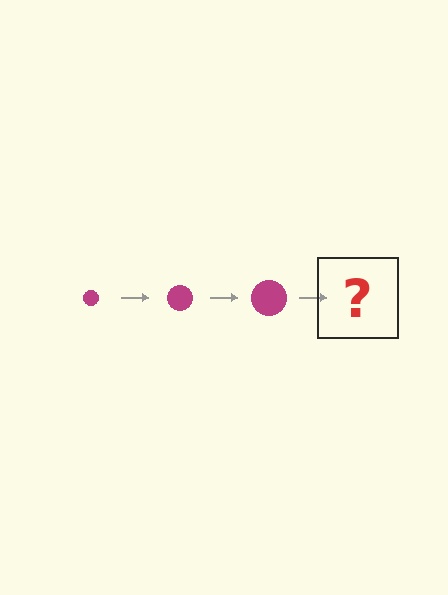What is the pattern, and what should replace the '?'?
The pattern is that the circle gets progressively larger each step. The '?' should be a magenta circle, larger than the previous one.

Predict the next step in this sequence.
The next step is a magenta circle, larger than the previous one.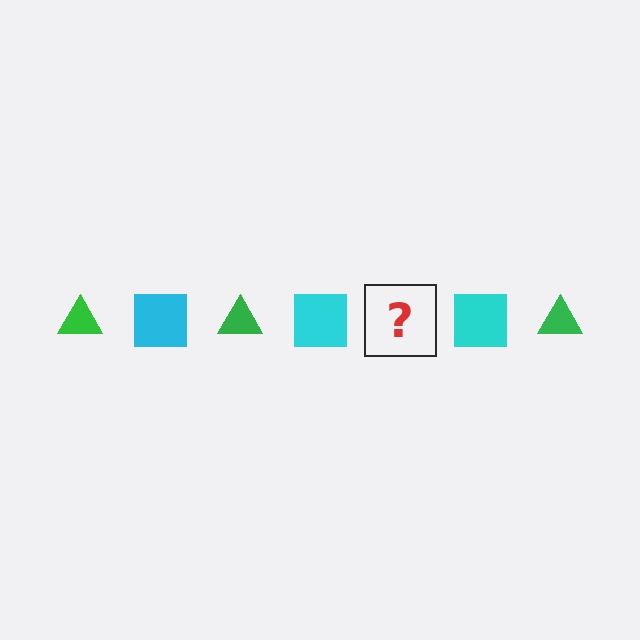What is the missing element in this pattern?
The missing element is a green triangle.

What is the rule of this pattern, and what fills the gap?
The rule is that the pattern alternates between green triangle and cyan square. The gap should be filled with a green triangle.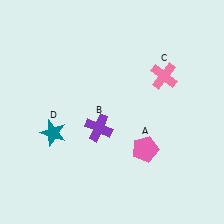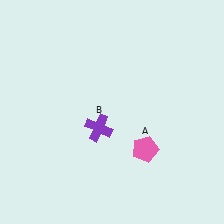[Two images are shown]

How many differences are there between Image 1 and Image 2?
There are 2 differences between the two images.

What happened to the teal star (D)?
The teal star (D) was removed in Image 2. It was in the bottom-left area of Image 1.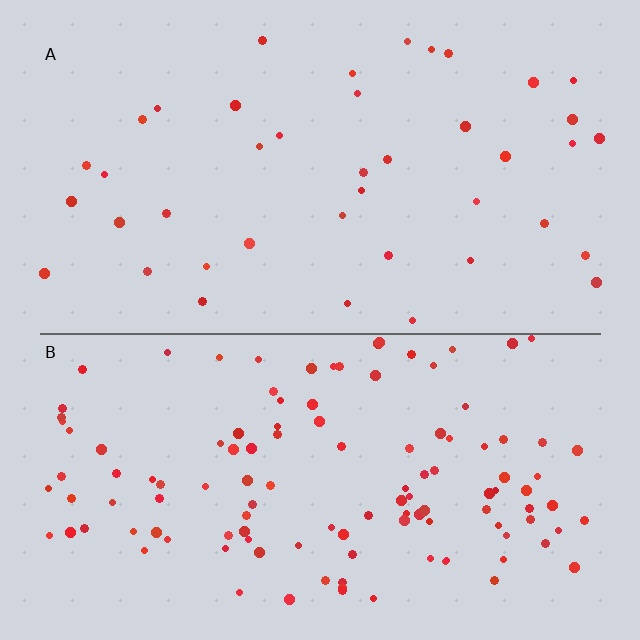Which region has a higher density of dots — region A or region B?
B (the bottom).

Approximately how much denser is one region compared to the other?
Approximately 2.9× — region B over region A.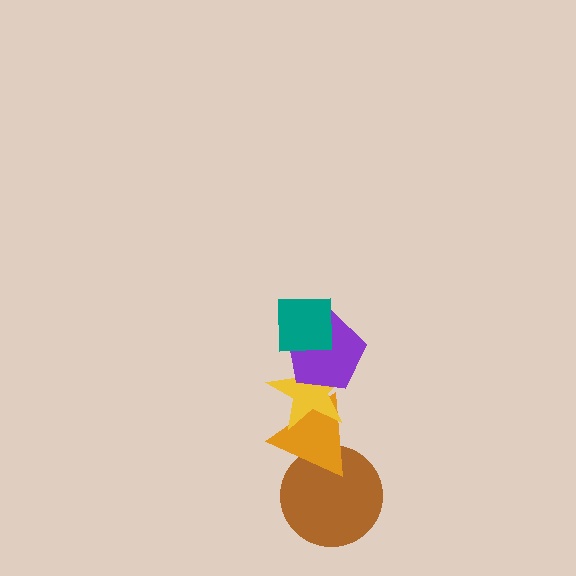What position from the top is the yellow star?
The yellow star is 3rd from the top.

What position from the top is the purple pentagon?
The purple pentagon is 2nd from the top.